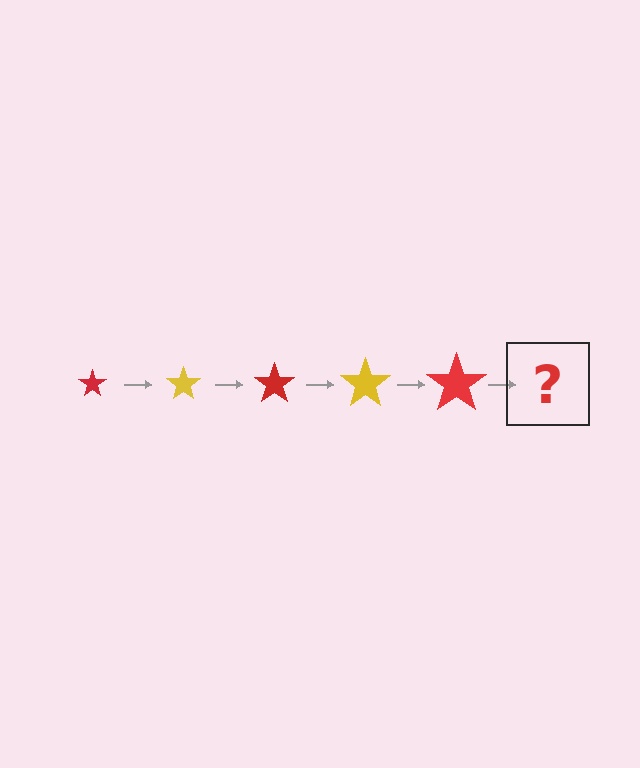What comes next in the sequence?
The next element should be a yellow star, larger than the previous one.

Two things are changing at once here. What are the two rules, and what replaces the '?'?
The two rules are that the star grows larger each step and the color cycles through red and yellow. The '?' should be a yellow star, larger than the previous one.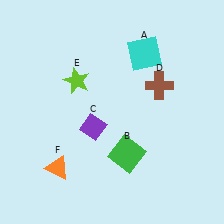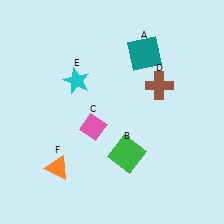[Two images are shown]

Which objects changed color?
A changed from cyan to teal. C changed from purple to pink. E changed from lime to cyan.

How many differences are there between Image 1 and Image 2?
There are 3 differences between the two images.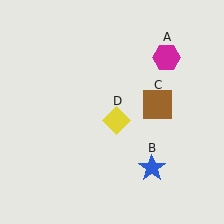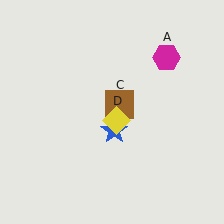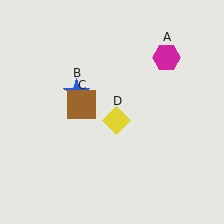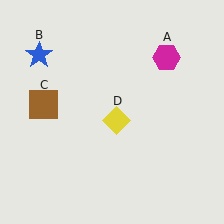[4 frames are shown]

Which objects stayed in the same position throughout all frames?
Magenta hexagon (object A) and yellow diamond (object D) remained stationary.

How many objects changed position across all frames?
2 objects changed position: blue star (object B), brown square (object C).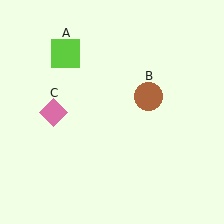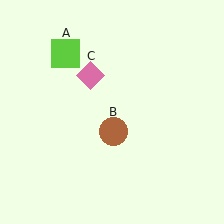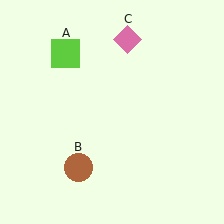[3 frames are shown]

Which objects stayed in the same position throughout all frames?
Lime square (object A) remained stationary.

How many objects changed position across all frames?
2 objects changed position: brown circle (object B), pink diamond (object C).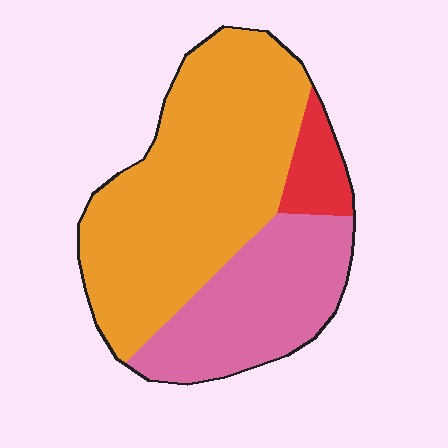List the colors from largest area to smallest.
From largest to smallest: orange, pink, red.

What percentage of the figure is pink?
Pink takes up about one third (1/3) of the figure.